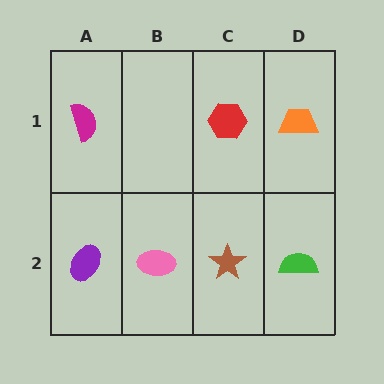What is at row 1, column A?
A magenta semicircle.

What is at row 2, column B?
A pink ellipse.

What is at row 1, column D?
An orange trapezoid.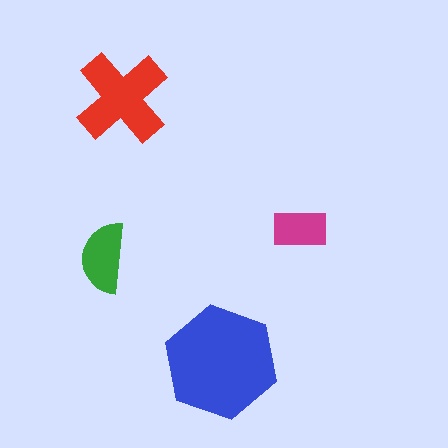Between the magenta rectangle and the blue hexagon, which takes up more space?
The blue hexagon.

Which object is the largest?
The blue hexagon.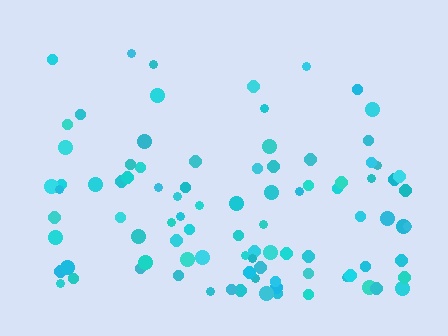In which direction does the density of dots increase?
From top to bottom, with the bottom side densest.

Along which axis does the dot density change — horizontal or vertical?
Vertical.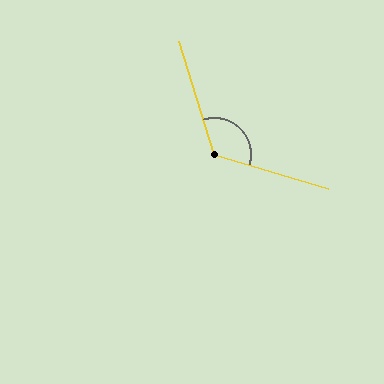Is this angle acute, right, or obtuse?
It is obtuse.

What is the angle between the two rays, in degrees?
Approximately 124 degrees.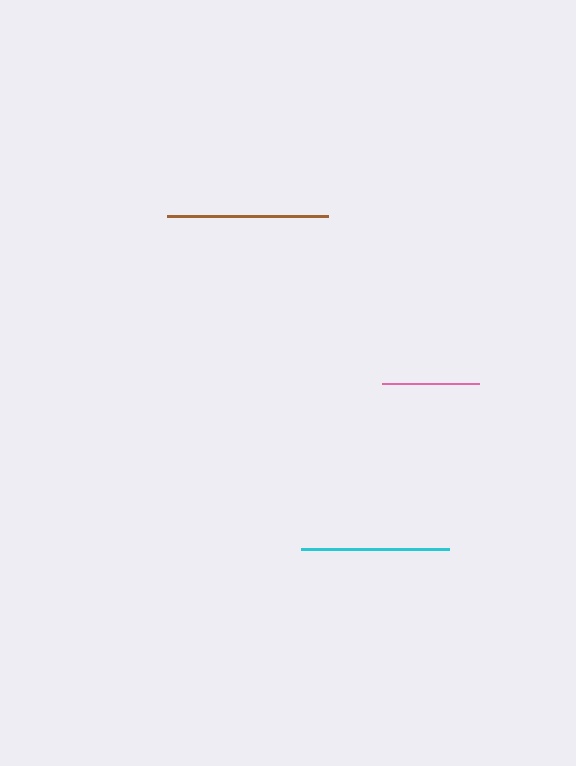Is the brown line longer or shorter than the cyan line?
The brown line is longer than the cyan line.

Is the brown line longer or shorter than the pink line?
The brown line is longer than the pink line.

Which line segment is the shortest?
The pink line is the shortest at approximately 97 pixels.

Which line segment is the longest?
The brown line is the longest at approximately 161 pixels.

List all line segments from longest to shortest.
From longest to shortest: brown, cyan, pink.